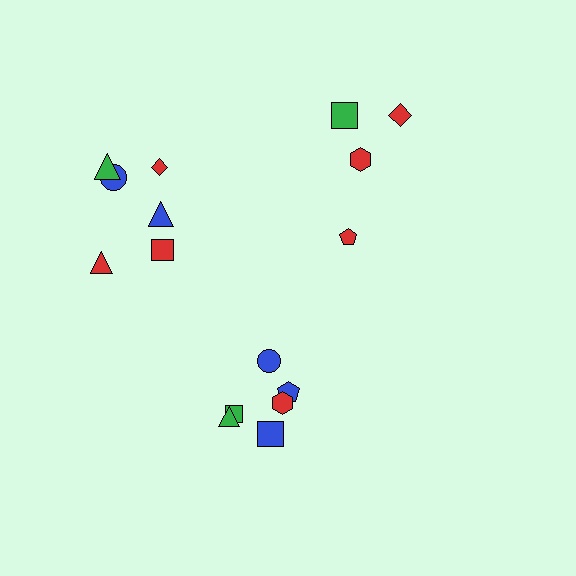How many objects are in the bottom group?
There are 6 objects.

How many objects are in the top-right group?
There are 4 objects.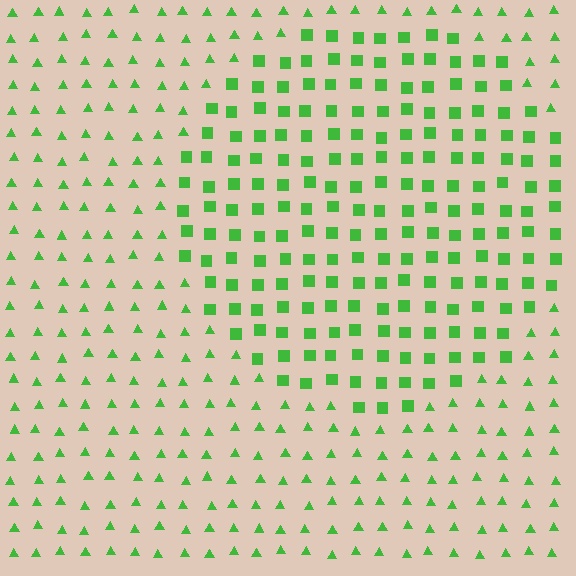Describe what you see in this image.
The image is filled with small green elements arranged in a uniform grid. A circle-shaped region contains squares, while the surrounding area contains triangles. The boundary is defined purely by the change in element shape.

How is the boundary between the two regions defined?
The boundary is defined by a change in element shape: squares inside vs. triangles outside. All elements share the same color and spacing.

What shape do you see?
I see a circle.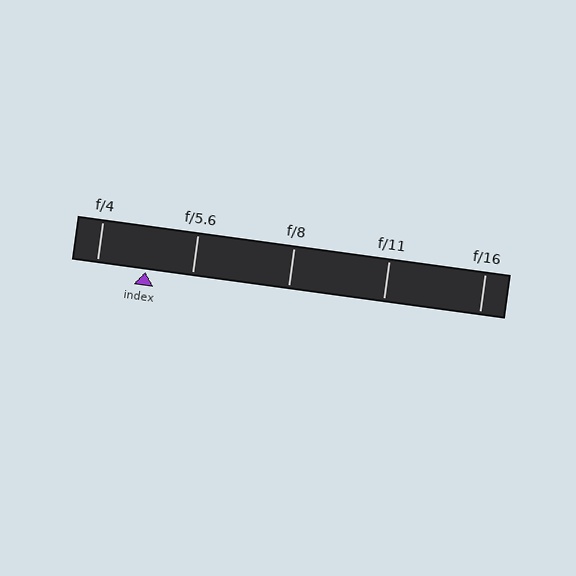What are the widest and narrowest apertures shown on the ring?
The widest aperture shown is f/4 and the narrowest is f/16.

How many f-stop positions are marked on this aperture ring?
There are 5 f-stop positions marked.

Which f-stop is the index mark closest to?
The index mark is closest to f/5.6.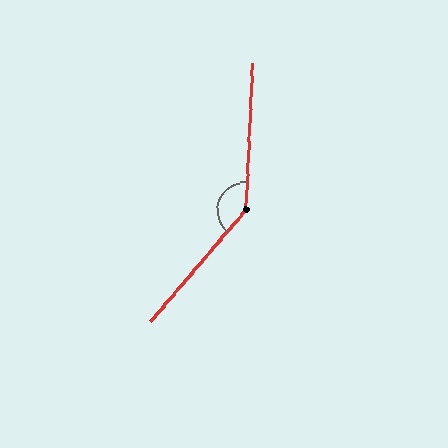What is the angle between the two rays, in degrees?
Approximately 142 degrees.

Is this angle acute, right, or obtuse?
It is obtuse.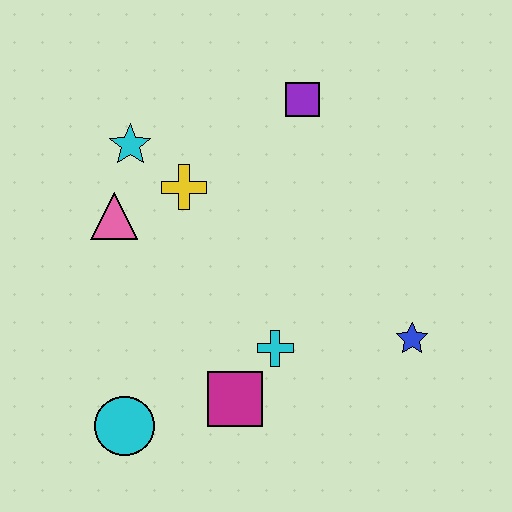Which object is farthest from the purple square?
The cyan circle is farthest from the purple square.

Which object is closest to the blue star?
The cyan cross is closest to the blue star.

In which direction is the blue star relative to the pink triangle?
The blue star is to the right of the pink triangle.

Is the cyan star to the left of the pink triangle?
No